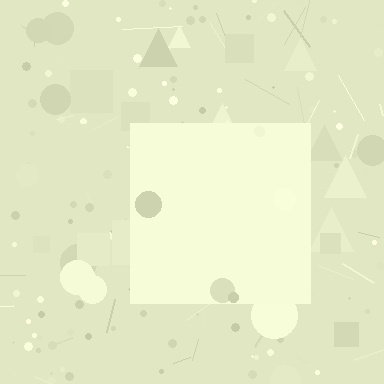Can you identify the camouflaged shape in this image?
The camouflaged shape is a square.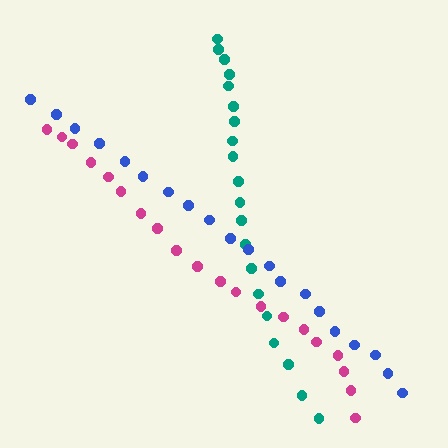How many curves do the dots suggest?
There are 3 distinct paths.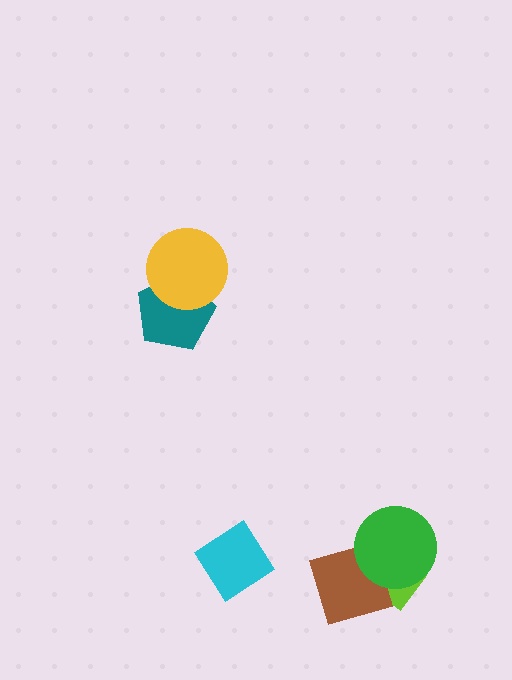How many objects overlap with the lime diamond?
2 objects overlap with the lime diamond.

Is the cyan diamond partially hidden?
No, no other shape covers it.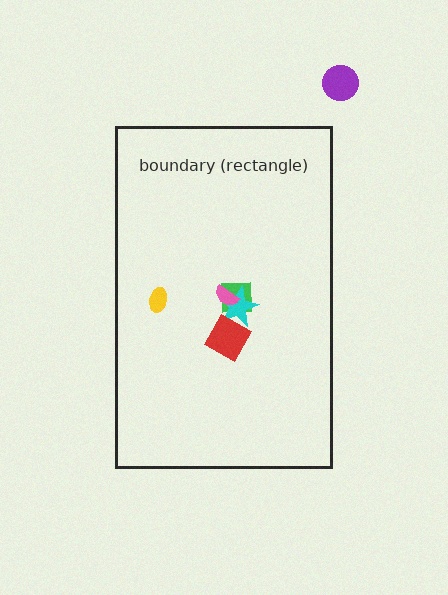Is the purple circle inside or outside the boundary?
Outside.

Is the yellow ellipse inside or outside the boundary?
Inside.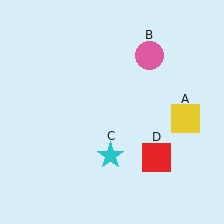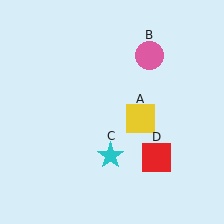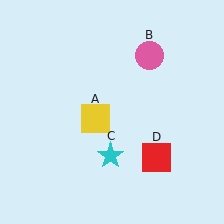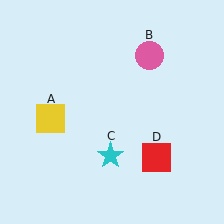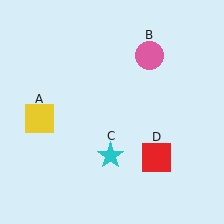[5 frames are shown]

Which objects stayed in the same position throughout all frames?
Pink circle (object B) and cyan star (object C) and red square (object D) remained stationary.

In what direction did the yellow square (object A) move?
The yellow square (object A) moved left.